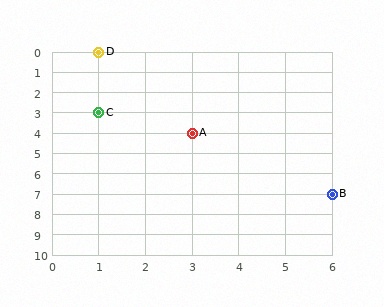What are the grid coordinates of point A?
Point A is at grid coordinates (3, 4).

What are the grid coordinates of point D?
Point D is at grid coordinates (1, 0).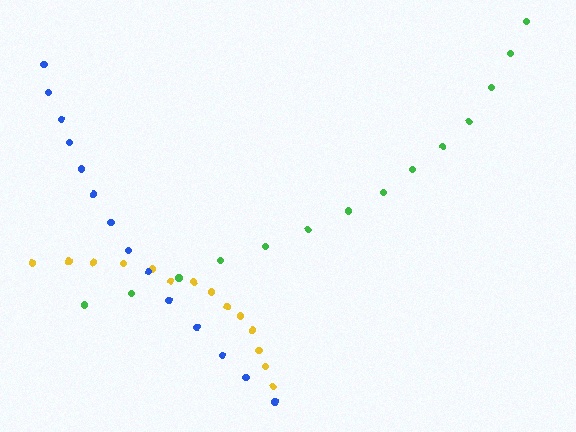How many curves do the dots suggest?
There are 3 distinct paths.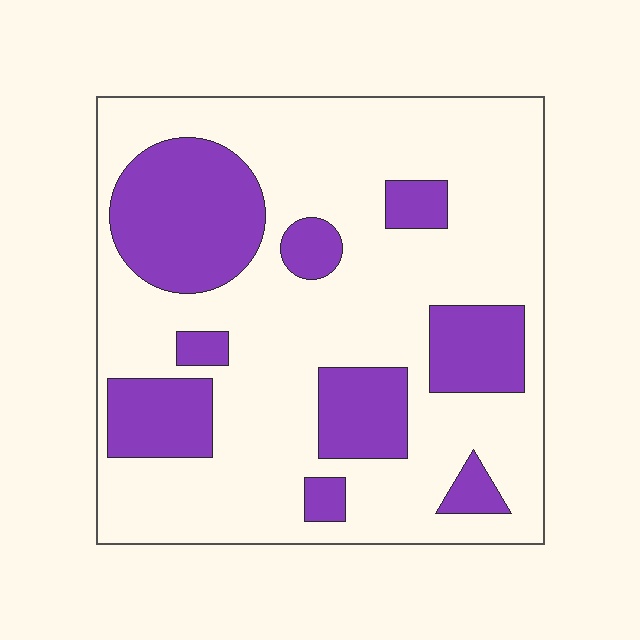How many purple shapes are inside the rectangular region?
9.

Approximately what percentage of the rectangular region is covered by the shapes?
Approximately 30%.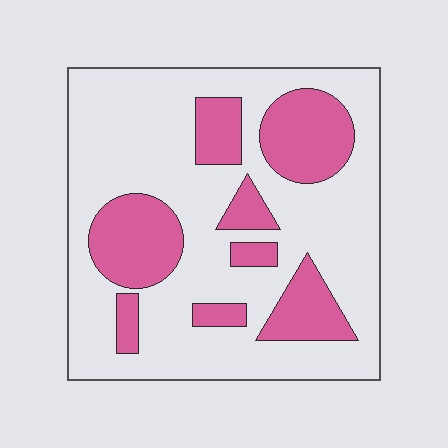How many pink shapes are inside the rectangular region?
8.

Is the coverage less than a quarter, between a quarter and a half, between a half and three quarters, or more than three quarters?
Between a quarter and a half.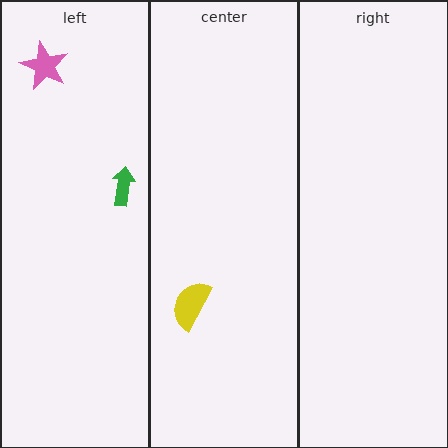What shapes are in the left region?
The green arrow, the pink star.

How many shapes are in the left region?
2.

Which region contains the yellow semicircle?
The center region.